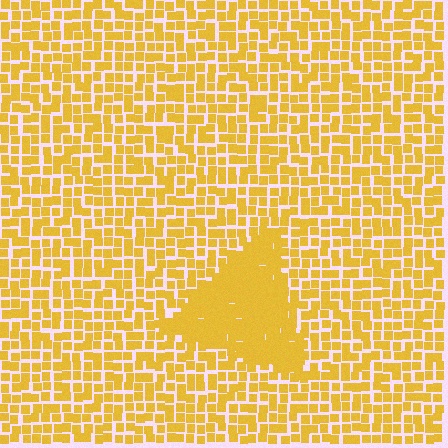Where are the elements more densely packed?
The elements are more densely packed inside the triangle boundary.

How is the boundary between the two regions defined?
The boundary is defined by a change in element density (approximately 1.9x ratio). All elements are the same color, size, and shape.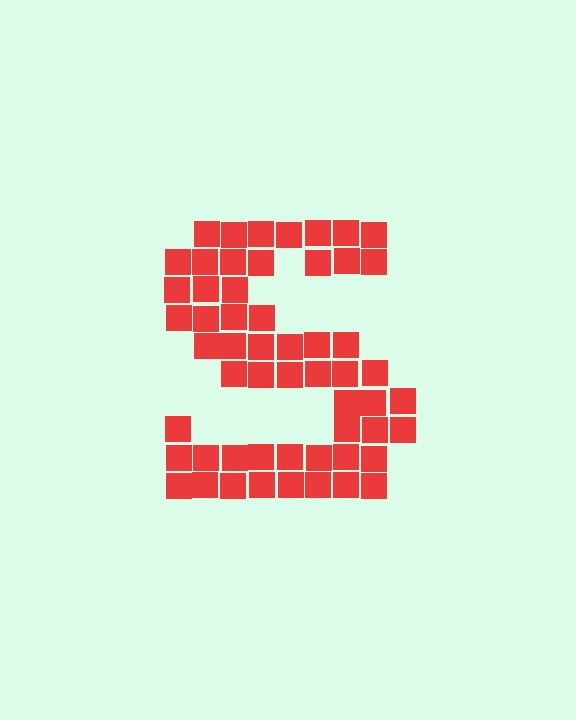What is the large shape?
The large shape is the letter S.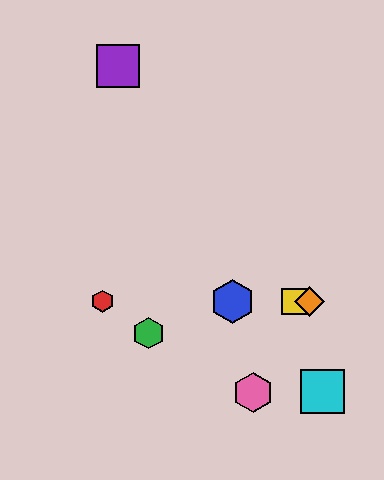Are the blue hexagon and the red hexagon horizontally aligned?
Yes, both are at y≈301.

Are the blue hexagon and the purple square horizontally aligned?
No, the blue hexagon is at y≈301 and the purple square is at y≈66.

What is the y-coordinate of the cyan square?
The cyan square is at y≈391.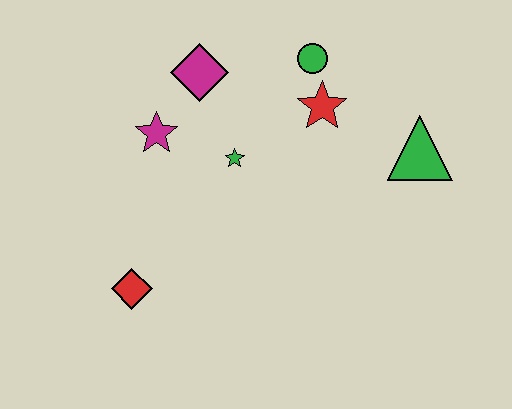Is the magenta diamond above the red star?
Yes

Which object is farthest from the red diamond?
The green triangle is farthest from the red diamond.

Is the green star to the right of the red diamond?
Yes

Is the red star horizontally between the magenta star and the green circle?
No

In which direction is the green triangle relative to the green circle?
The green triangle is to the right of the green circle.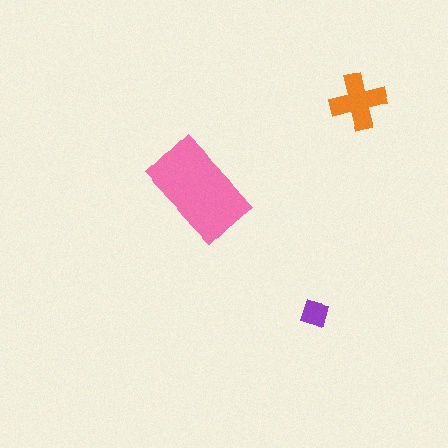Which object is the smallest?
The purple diamond.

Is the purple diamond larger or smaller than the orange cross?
Smaller.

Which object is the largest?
The pink rectangle.